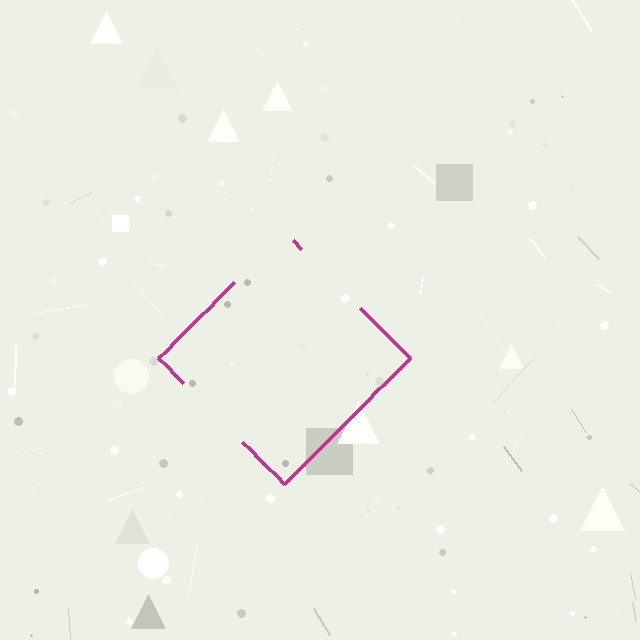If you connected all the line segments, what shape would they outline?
They would outline a diamond.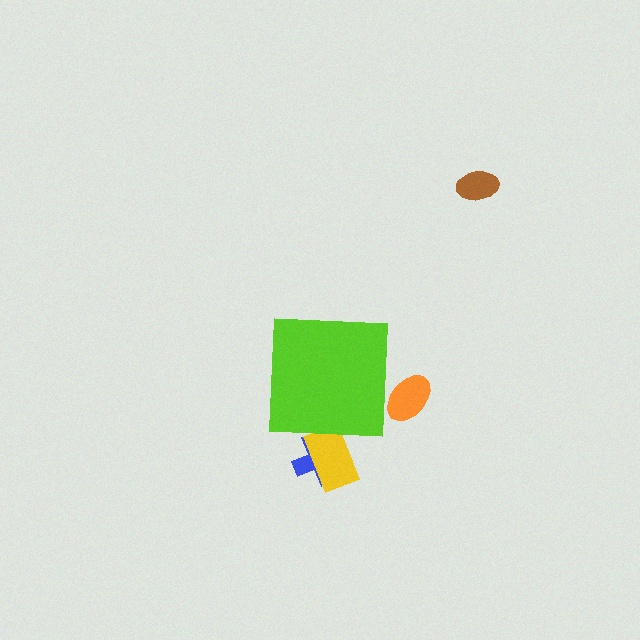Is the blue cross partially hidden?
Yes, the blue cross is partially hidden behind the lime square.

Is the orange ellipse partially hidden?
Yes, the orange ellipse is partially hidden behind the lime square.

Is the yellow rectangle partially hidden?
Yes, the yellow rectangle is partially hidden behind the lime square.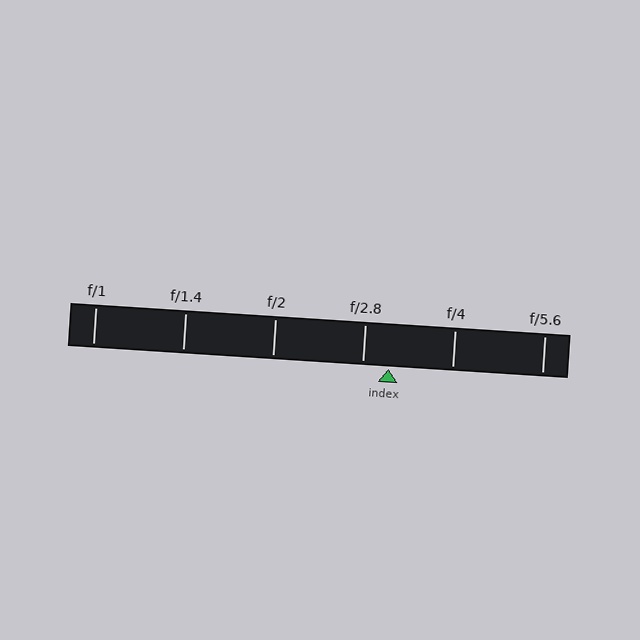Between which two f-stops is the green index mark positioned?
The index mark is between f/2.8 and f/4.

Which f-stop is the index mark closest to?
The index mark is closest to f/2.8.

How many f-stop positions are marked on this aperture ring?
There are 6 f-stop positions marked.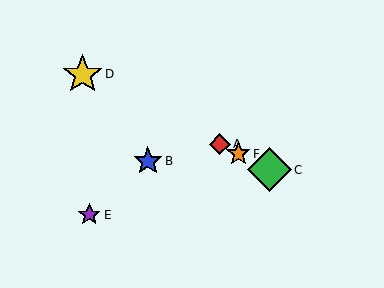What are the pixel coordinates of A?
Object A is at (220, 144).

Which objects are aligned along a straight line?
Objects A, C, D, F are aligned along a straight line.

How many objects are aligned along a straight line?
4 objects (A, C, D, F) are aligned along a straight line.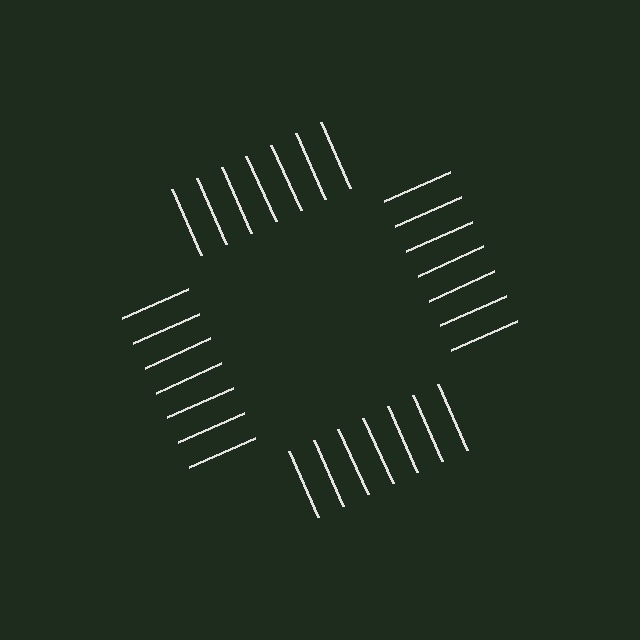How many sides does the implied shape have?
4 sides — the line-ends trace a square.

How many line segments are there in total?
28 — 7 along each of the 4 edges.